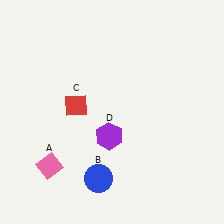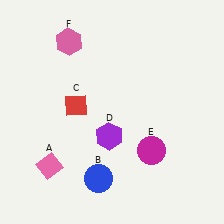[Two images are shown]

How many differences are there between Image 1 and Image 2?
There are 2 differences between the two images.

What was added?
A magenta circle (E), a pink hexagon (F) were added in Image 2.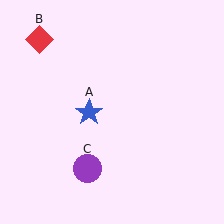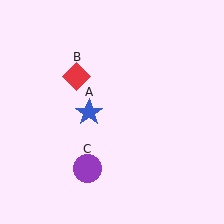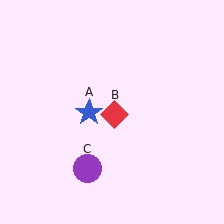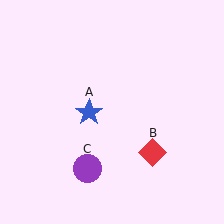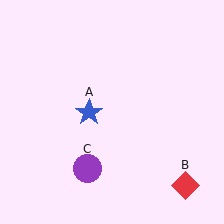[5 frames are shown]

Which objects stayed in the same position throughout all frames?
Blue star (object A) and purple circle (object C) remained stationary.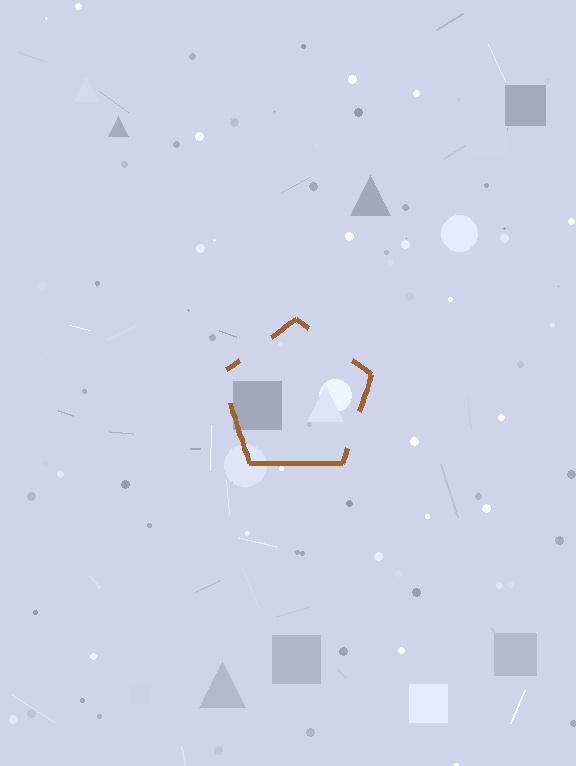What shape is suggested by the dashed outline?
The dashed outline suggests a pentagon.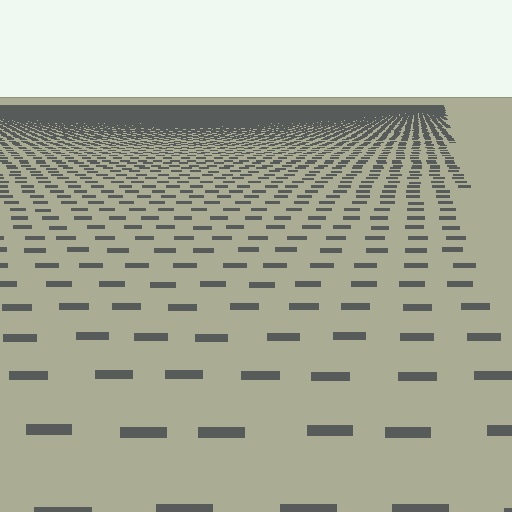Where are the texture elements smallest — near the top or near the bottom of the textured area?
Near the top.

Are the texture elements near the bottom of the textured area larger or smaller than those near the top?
Larger. Near the bottom, elements are closer to the viewer and appear at a bigger on-screen size.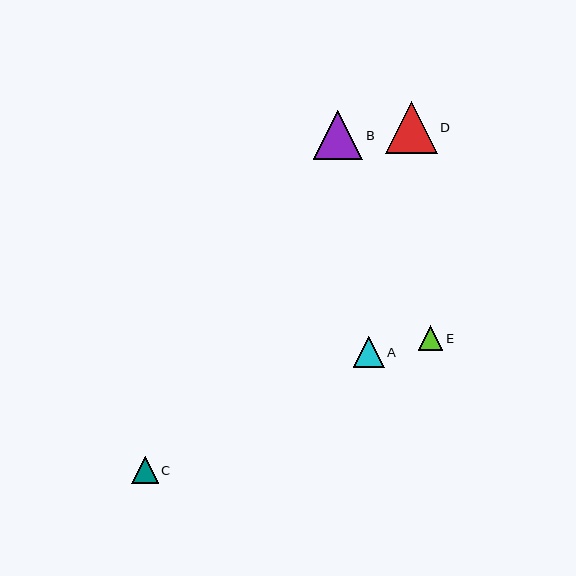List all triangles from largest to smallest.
From largest to smallest: D, B, A, C, E.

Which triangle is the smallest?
Triangle E is the smallest with a size of approximately 25 pixels.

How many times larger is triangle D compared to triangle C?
Triangle D is approximately 1.9 times the size of triangle C.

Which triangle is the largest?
Triangle D is the largest with a size of approximately 51 pixels.